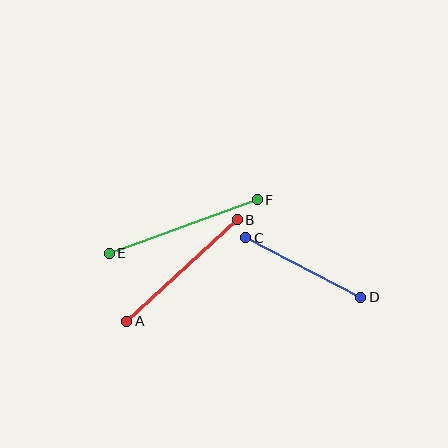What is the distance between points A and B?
The distance is approximately 150 pixels.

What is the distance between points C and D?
The distance is approximately 130 pixels.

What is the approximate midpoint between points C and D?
The midpoint is at approximately (303, 267) pixels.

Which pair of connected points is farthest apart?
Points E and F are farthest apart.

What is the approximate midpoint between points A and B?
The midpoint is at approximately (182, 271) pixels.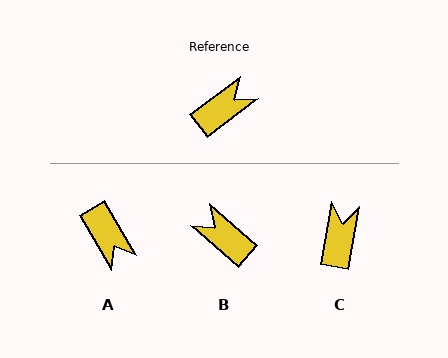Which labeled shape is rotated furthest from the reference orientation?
B, about 102 degrees away.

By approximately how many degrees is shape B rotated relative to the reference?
Approximately 102 degrees counter-clockwise.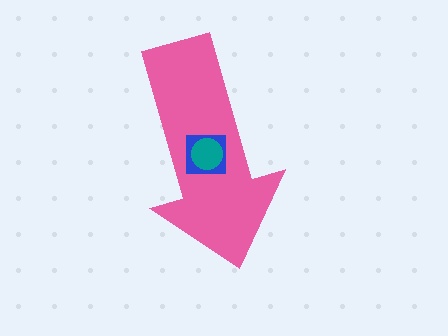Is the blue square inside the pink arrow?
Yes.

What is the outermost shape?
The pink arrow.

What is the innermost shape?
The teal circle.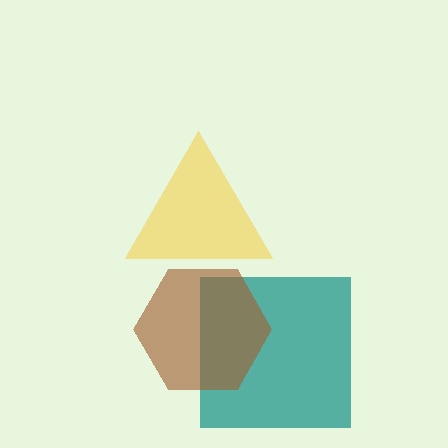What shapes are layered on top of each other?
The layered shapes are: a yellow triangle, a teal square, a brown hexagon.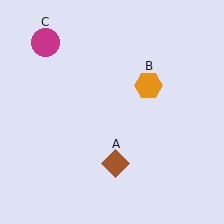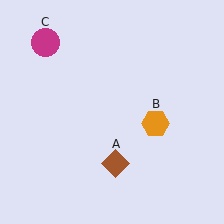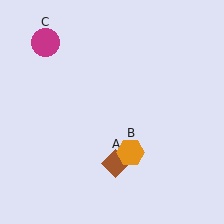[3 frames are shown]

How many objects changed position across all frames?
1 object changed position: orange hexagon (object B).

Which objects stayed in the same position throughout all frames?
Brown diamond (object A) and magenta circle (object C) remained stationary.